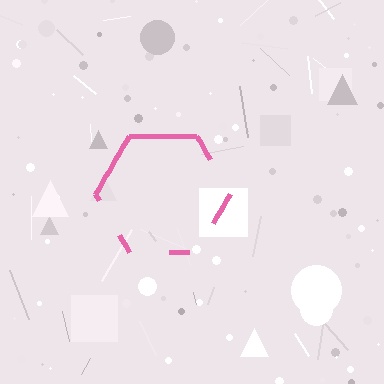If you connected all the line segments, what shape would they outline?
They would outline a hexagon.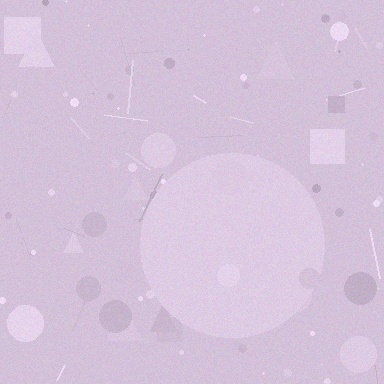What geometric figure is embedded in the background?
A circle is embedded in the background.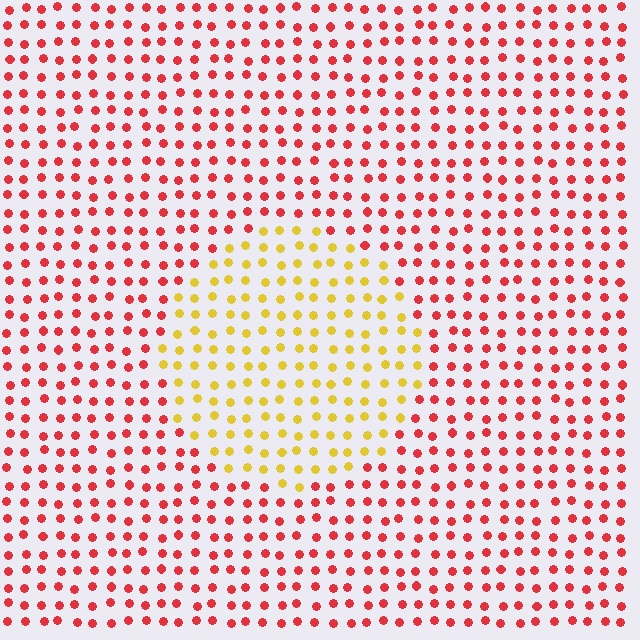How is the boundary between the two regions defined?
The boundary is defined purely by a slight shift in hue (about 56 degrees). Spacing, size, and orientation are identical on both sides.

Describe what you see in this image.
The image is filled with small red elements in a uniform arrangement. A circle-shaped region is visible where the elements are tinted to a slightly different hue, forming a subtle color boundary.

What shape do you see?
I see a circle.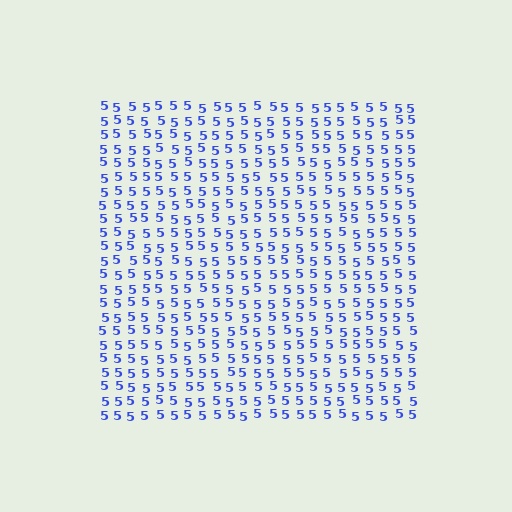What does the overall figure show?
The overall figure shows a square.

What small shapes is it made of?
It is made of small digit 5's.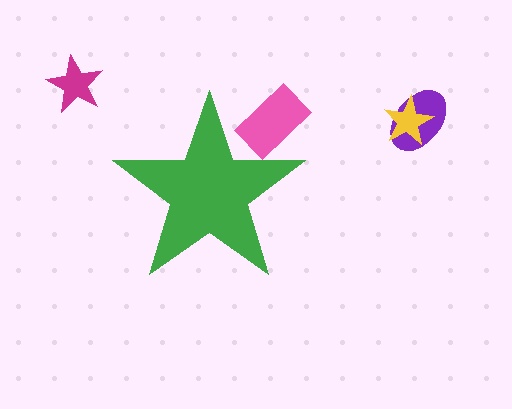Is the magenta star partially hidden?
No, the magenta star is fully visible.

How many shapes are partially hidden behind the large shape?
1 shape is partially hidden.